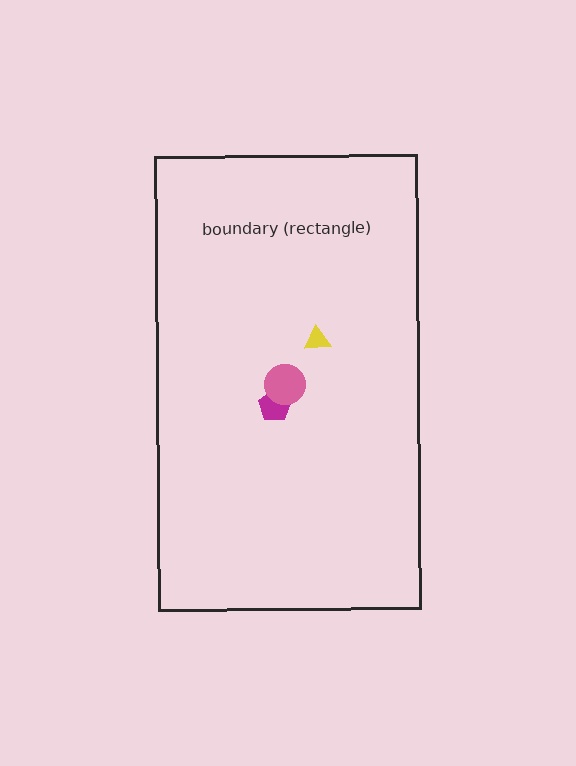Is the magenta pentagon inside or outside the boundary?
Inside.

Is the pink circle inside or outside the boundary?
Inside.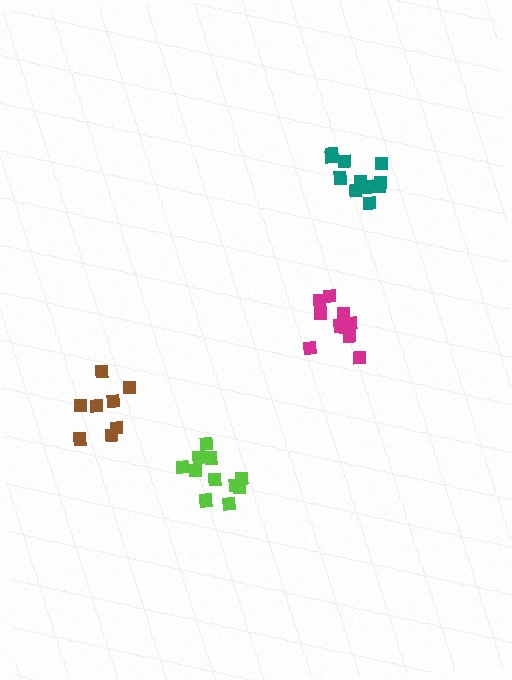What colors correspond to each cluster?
The clusters are colored: magenta, teal, lime, brown.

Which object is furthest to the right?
The teal cluster is rightmost.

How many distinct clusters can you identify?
There are 4 distinct clusters.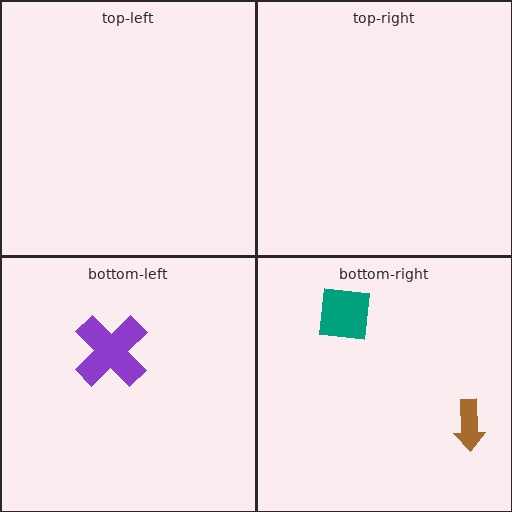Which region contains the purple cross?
The bottom-left region.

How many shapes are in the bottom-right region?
2.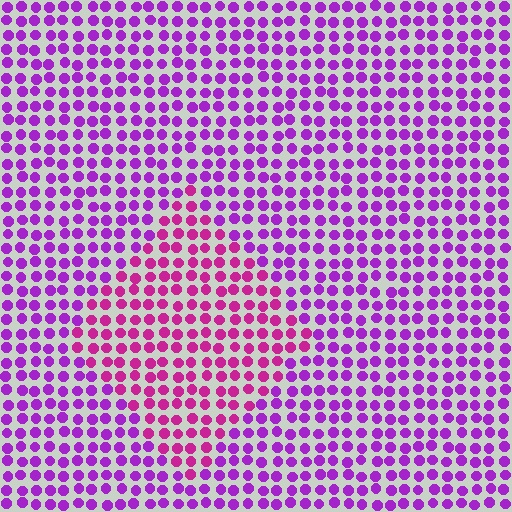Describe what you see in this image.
The image is filled with small purple elements in a uniform arrangement. A diamond-shaped region is visible where the elements are tinted to a slightly different hue, forming a subtle color boundary.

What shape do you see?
I see a diamond.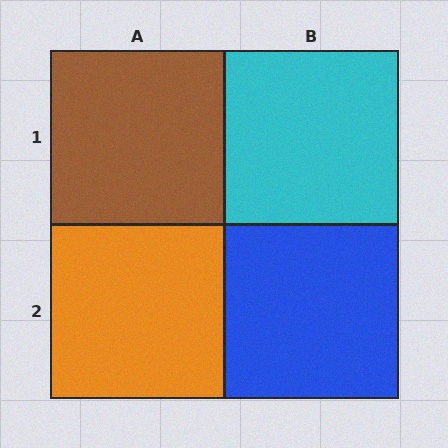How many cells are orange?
1 cell is orange.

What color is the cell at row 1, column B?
Cyan.